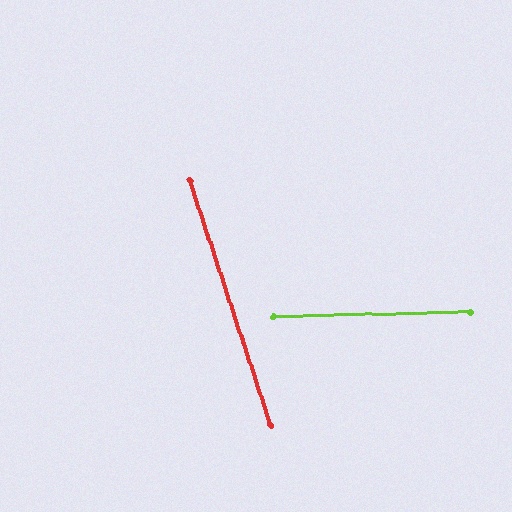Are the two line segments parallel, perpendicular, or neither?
Neither parallel nor perpendicular — they differ by about 73°.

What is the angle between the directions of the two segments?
Approximately 73 degrees.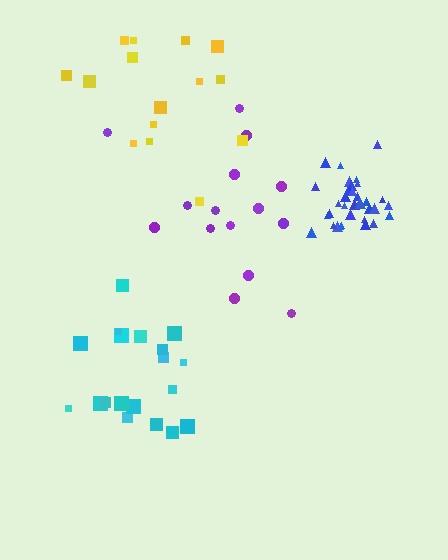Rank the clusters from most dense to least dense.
blue, cyan, purple, yellow.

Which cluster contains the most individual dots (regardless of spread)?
Blue (35).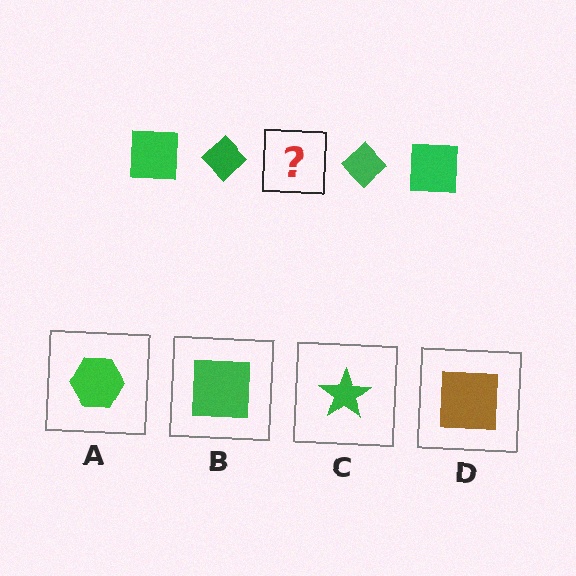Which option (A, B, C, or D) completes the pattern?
B.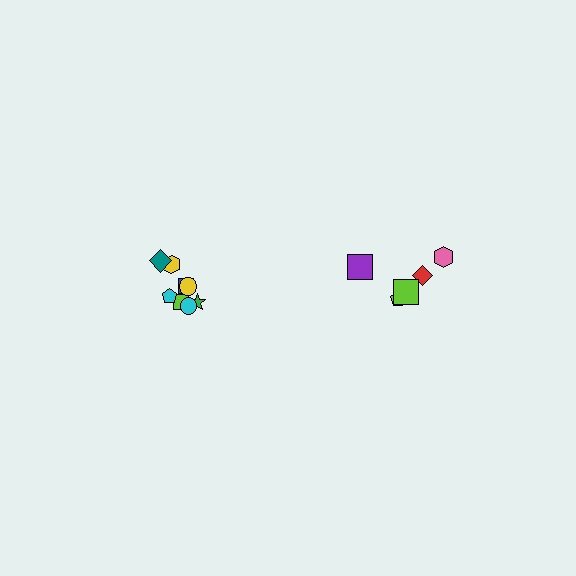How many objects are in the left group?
There are 8 objects.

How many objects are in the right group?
There are 6 objects.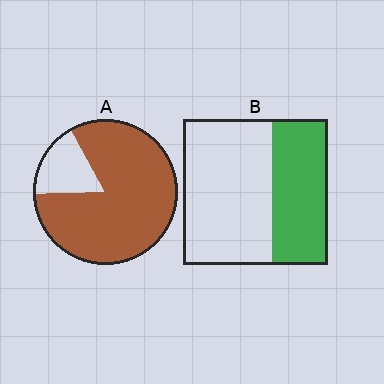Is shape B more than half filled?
No.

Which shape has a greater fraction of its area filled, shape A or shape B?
Shape A.